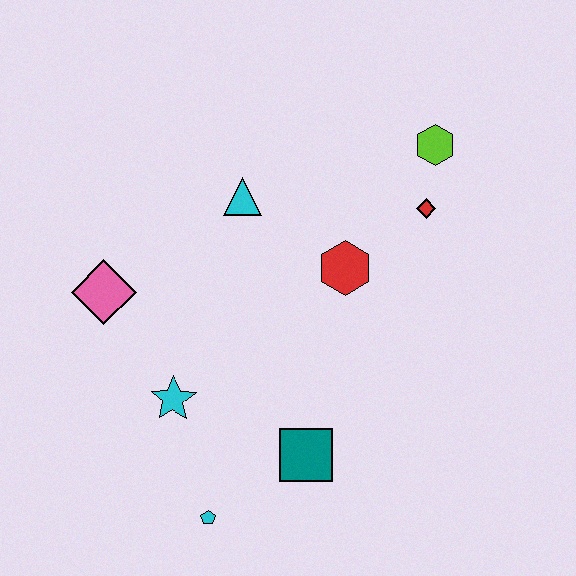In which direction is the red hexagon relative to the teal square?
The red hexagon is above the teal square.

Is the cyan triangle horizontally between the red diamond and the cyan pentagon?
Yes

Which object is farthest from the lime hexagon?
The cyan pentagon is farthest from the lime hexagon.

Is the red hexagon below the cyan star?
No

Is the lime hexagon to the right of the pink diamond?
Yes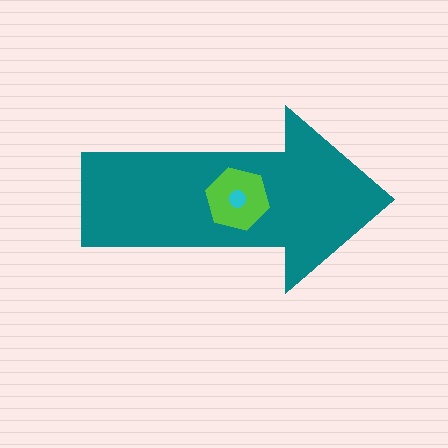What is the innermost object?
The cyan circle.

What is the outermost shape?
The teal arrow.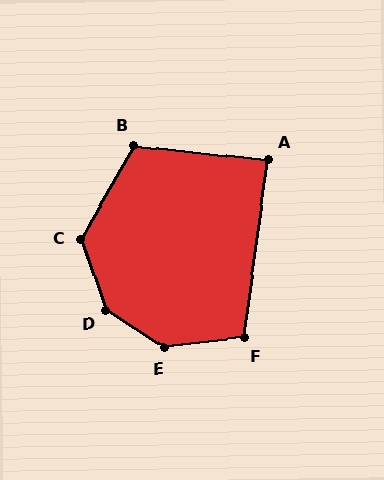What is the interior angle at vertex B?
Approximately 114 degrees (obtuse).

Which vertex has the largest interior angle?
D, at approximately 142 degrees.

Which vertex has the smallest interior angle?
A, at approximately 88 degrees.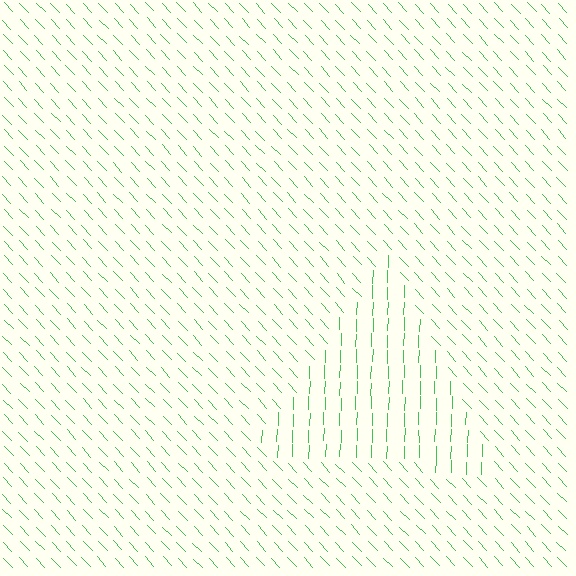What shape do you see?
I see a triangle.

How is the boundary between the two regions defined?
The boundary is defined purely by a change in line orientation (approximately 45 degrees difference). All lines are the same color and thickness.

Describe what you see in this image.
The image is filled with small green line segments. A triangle region in the image has lines oriented differently from the surrounding lines, creating a visible texture boundary.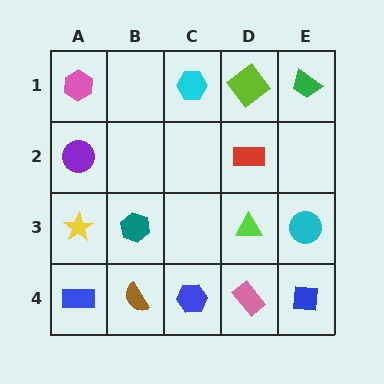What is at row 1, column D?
A lime diamond.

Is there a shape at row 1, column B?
No, that cell is empty.